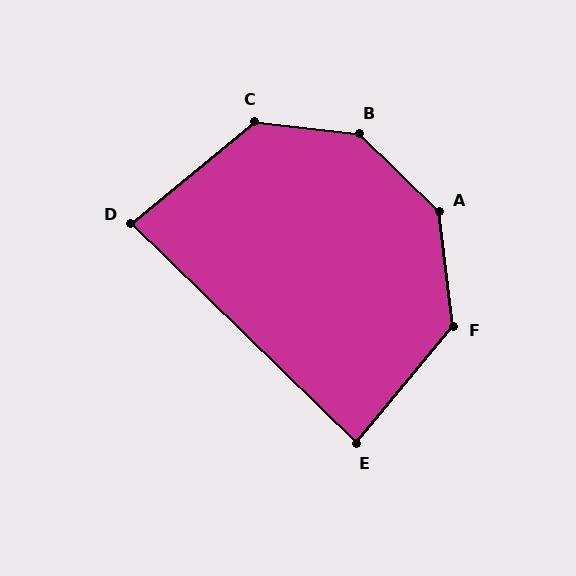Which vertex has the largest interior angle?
B, at approximately 143 degrees.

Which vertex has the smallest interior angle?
D, at approximately 84 degrees.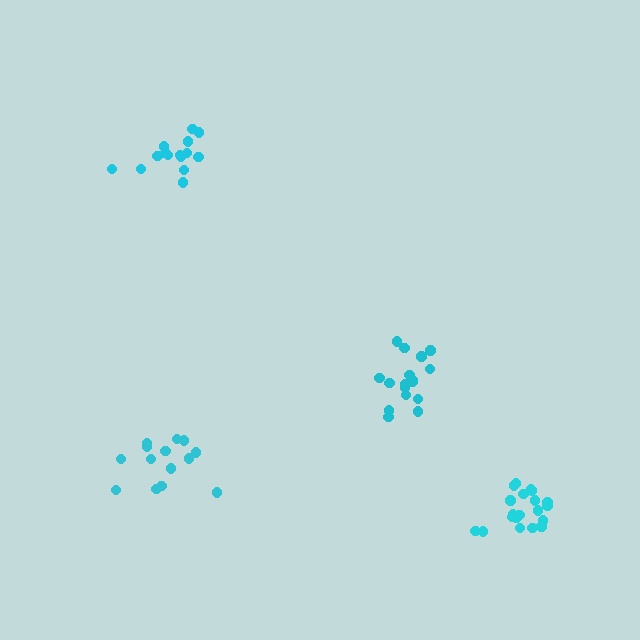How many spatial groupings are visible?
There are 4 spatial groupings.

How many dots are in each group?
Group 1: 15 dots, Group 2: 17 dots, Group 3: 20 dots, Group 4: 14 dots (66 total).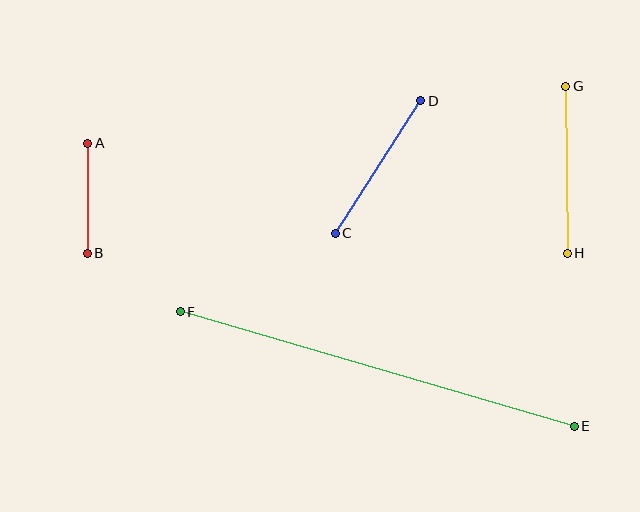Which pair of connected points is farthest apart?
Points E and F are farthest apart.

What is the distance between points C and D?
The distance is approximately 158 pixels.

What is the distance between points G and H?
The distance is approximately 167 pixels.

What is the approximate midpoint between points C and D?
The midpoint is at approximately (378, 167) pixels.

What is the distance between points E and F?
The distance is approximately 410 pixels.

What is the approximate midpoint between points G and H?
The midpoint is at approximately (566, 170) pixels.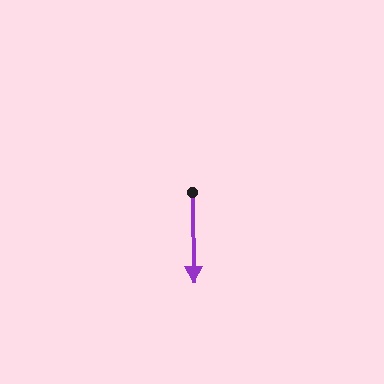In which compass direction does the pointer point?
South.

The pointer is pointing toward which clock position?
Roughly 6 o'clock.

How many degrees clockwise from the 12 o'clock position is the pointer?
Approximately 179 degrees.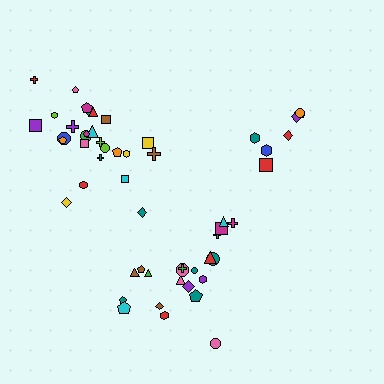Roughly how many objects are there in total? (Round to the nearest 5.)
Roughly 55 objects in total.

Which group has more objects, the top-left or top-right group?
The top-left group.